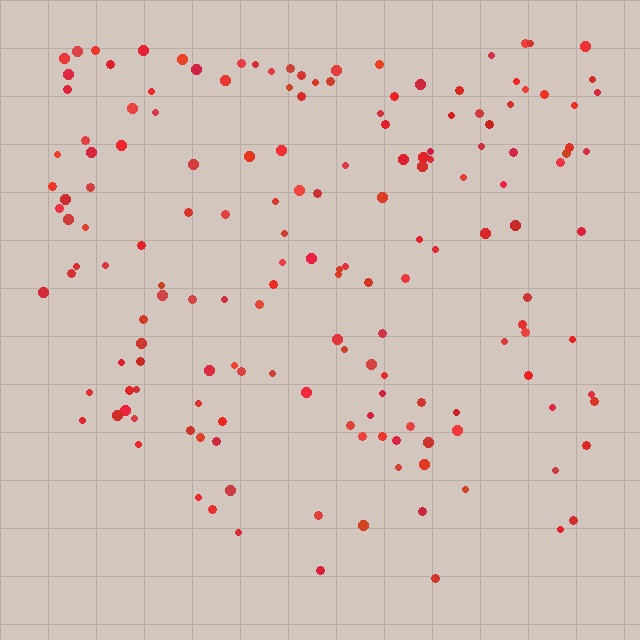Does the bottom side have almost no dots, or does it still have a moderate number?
Still a moderate number, just noticeably fewer than the top.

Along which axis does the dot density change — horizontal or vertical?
Vertical.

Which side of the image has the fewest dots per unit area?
The bottom.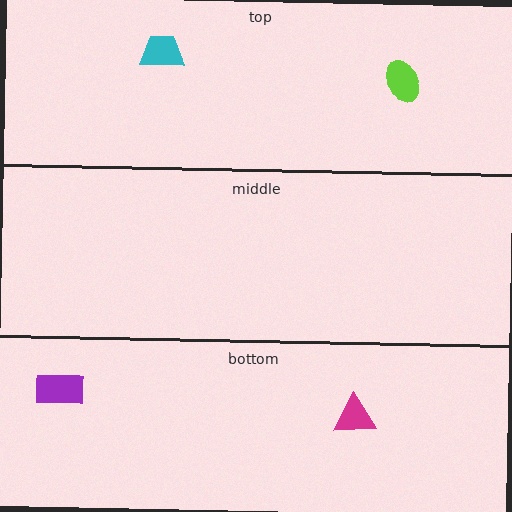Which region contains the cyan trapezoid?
The top region.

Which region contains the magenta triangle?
The bottom region.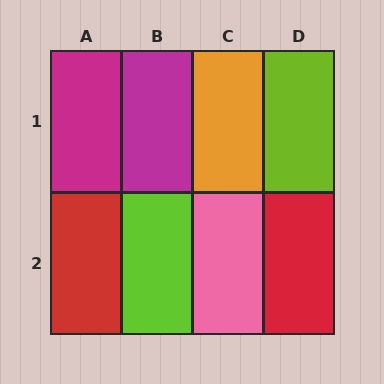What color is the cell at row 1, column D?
Lime.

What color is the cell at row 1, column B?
Magenta.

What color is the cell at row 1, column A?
Magenta.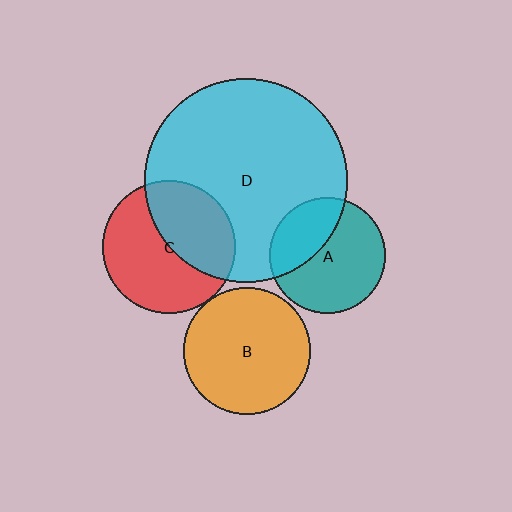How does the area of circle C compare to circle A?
Approximately 1.3 times.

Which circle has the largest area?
Circle D (cyan).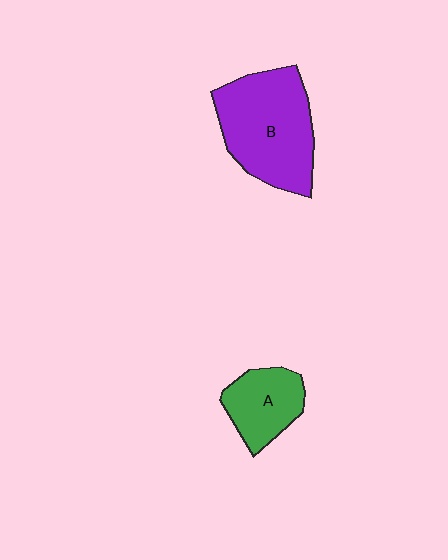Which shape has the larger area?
Shape B (purple).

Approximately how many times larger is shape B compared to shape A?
Approximately 1.9 times.